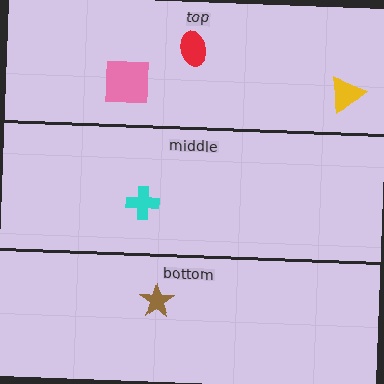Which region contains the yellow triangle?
The top region.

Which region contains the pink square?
The top region.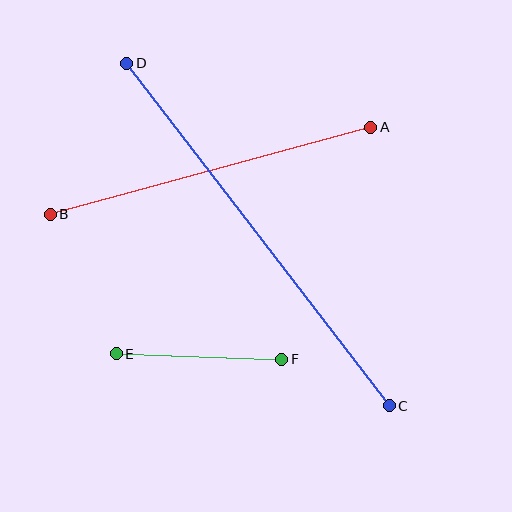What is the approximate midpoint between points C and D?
The midpoint is at approximately (258, 235) pixels.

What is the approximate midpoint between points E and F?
The midpoint is at approximately (199, 356) pixels.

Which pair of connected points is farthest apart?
Points C and D are farthest apart.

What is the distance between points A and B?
The distance is approximately 332 pixels.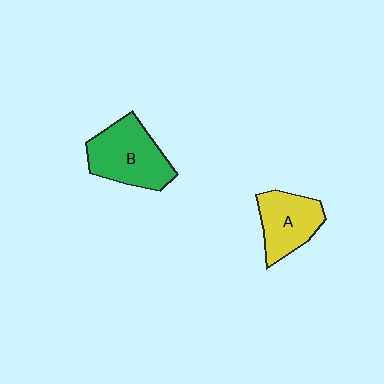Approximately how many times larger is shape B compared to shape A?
Approximately 1.3 times.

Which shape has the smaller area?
Shape A (yellow).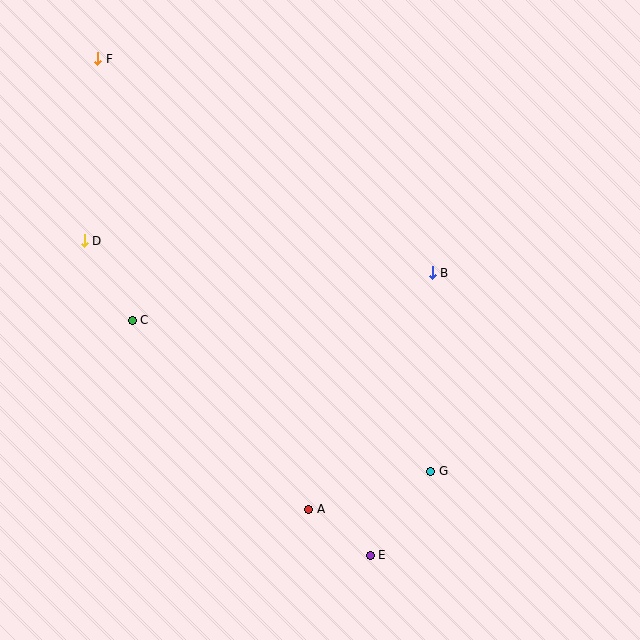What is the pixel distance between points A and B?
The distance between A and B is 267 pixels.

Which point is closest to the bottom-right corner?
Point G is closest to the bottom-right corner.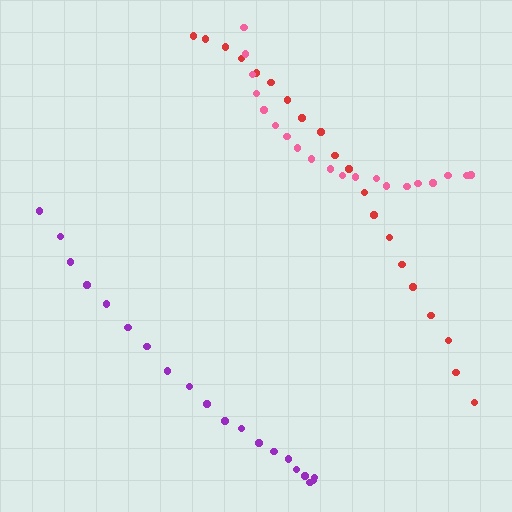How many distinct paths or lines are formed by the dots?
There are 3 distinct paths.